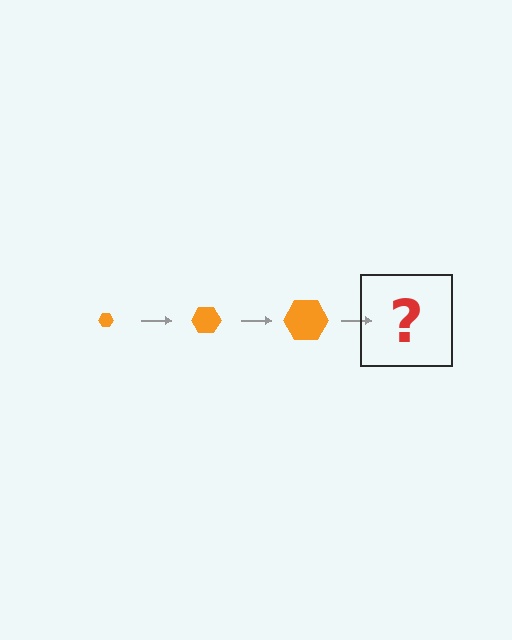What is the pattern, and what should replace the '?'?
The pattern is that the hexagon gets progressively larger each step. The '?' should be an orange hexagon, larger than the previous one.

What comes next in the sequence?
The next element should be an orange hexagon, larger than the previous one.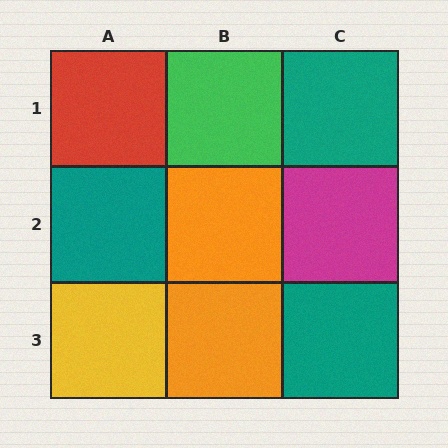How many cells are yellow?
1 cell is yellow.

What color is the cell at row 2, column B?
Orange.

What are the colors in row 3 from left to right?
Yellow, orange, teal.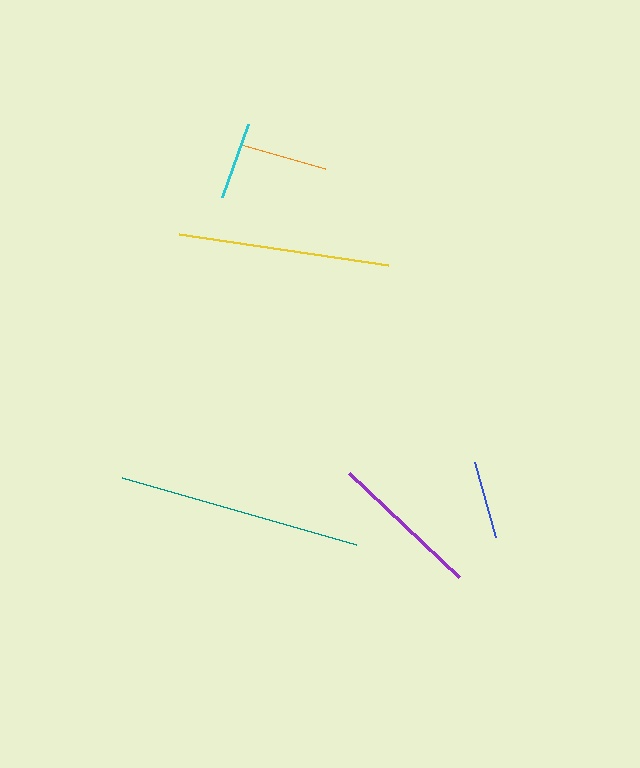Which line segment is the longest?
The teal line is the longest at approximately 243 pixels.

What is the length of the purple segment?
The purple segment is approximately 152 pixels long.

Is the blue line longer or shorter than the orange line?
The orange line is longer than the blue line.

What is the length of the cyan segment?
The cyan segment is approximately 78 pixels long.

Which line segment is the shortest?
The cyan line is the shortest at approximately 78 pixels.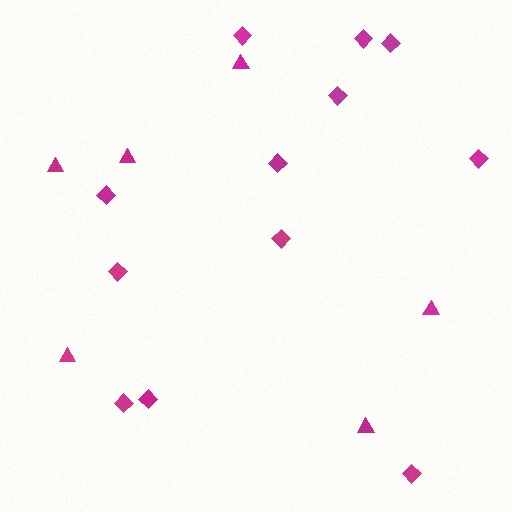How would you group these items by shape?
There are 2 groups: one group of diamonds (12) and one group of triangles (6).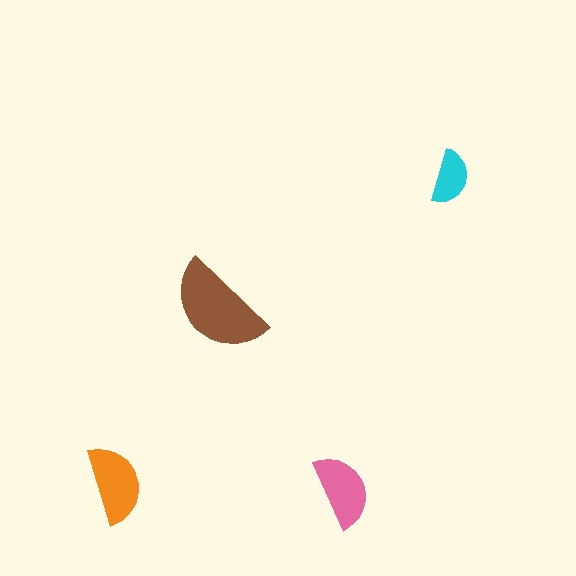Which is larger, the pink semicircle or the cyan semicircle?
The pink one.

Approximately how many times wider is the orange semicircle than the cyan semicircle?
About 1.5 times wider.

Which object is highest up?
The cyan semicircle is topmost.